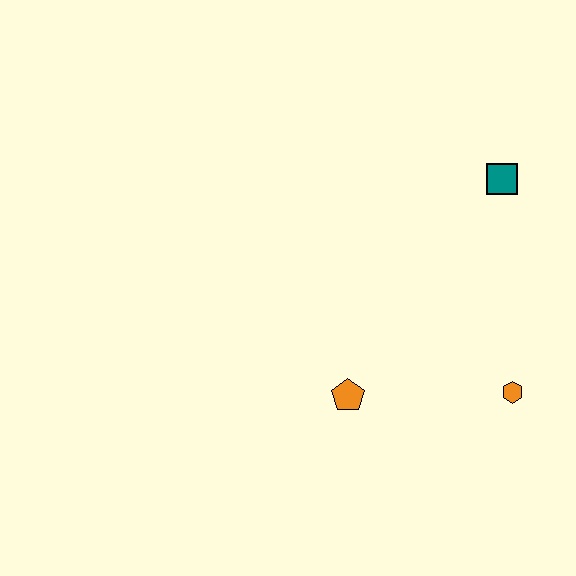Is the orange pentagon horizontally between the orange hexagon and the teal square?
No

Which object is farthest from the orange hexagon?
The teal square is farthest from the orange hexagon.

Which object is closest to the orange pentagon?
The orange hexagon is closest to the orange pentagon.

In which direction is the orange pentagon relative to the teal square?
The orange pentagon is below the teal square.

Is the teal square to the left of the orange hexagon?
Yes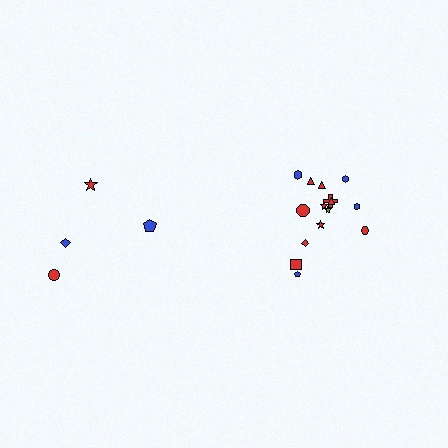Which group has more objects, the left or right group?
The right group.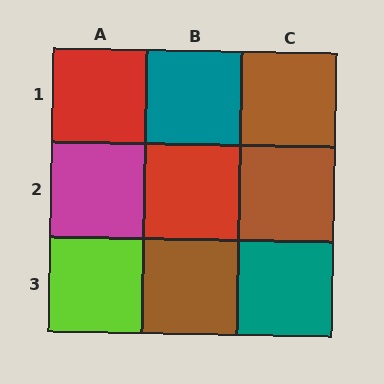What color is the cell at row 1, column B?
Teal.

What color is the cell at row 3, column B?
Brown.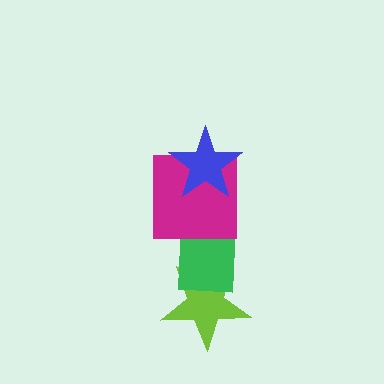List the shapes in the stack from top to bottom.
From top to bottom: the blue star, the magenta square, the green rectangle, the lime star.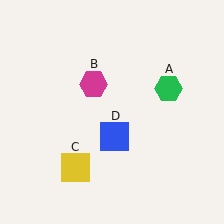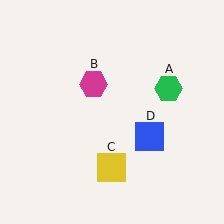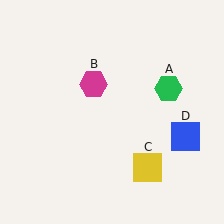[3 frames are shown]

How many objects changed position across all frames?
2 objects changed position: yellow square (object C), blue square (object D).